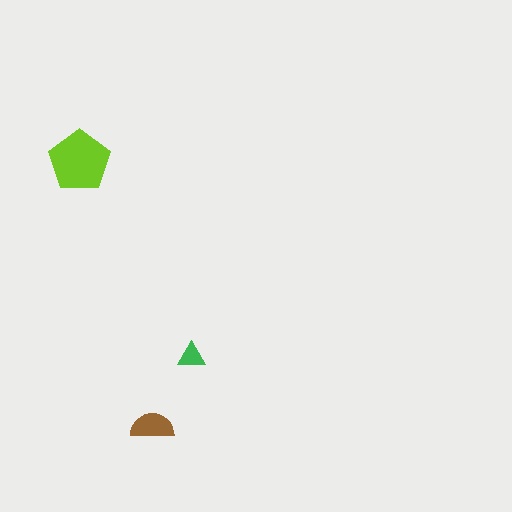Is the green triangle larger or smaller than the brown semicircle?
Smaller.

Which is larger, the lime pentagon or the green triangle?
The lime pentagon.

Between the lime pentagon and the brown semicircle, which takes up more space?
The lime pentagon.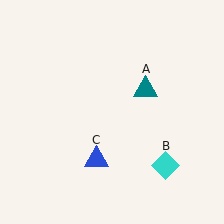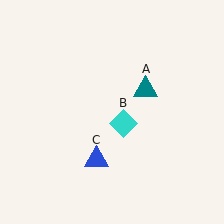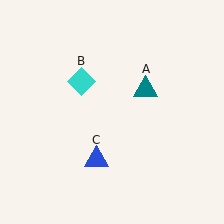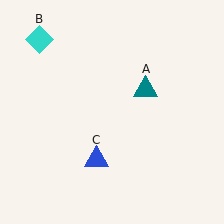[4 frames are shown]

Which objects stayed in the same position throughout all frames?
Teal triangle (object A) and blue triangle (object C) remained stationary.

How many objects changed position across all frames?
1 object changed position: cyan diamond (object B).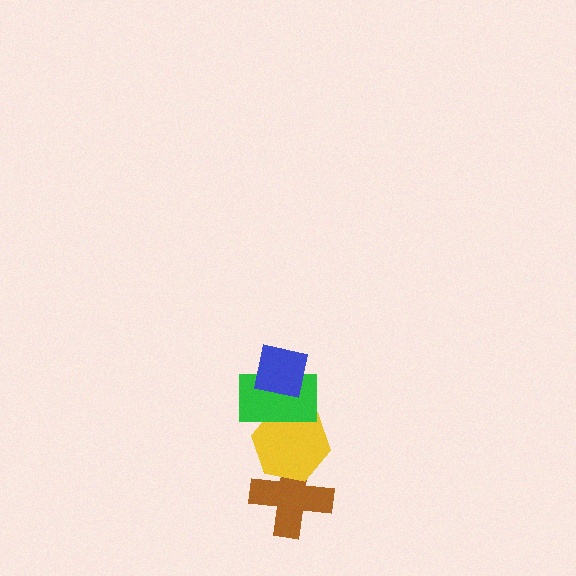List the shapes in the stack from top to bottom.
From top to bottom: the blue square, the green rectangle, the yellow hexagon, the brown cross.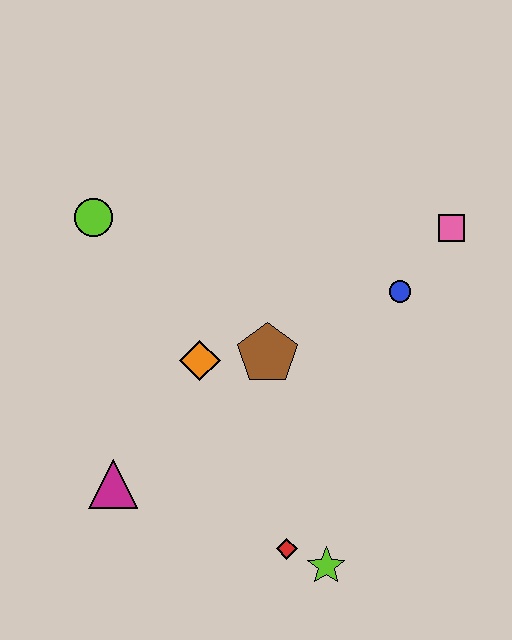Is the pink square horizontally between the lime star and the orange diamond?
No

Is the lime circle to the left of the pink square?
Yes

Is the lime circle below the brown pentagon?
No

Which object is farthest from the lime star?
The lime circle is farthest from the lime star.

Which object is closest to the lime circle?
The orange diamond is closest to the lime circle.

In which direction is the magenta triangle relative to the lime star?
The magenta triangle is to the left of the lime star.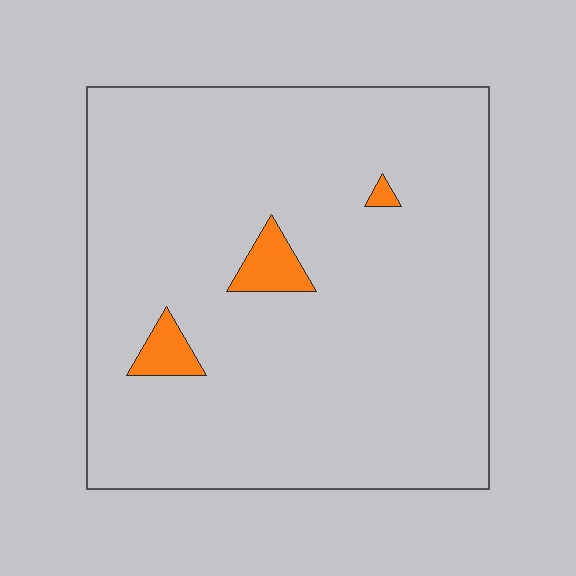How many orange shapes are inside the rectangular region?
3.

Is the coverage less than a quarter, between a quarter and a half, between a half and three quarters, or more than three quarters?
Less than a quarter.